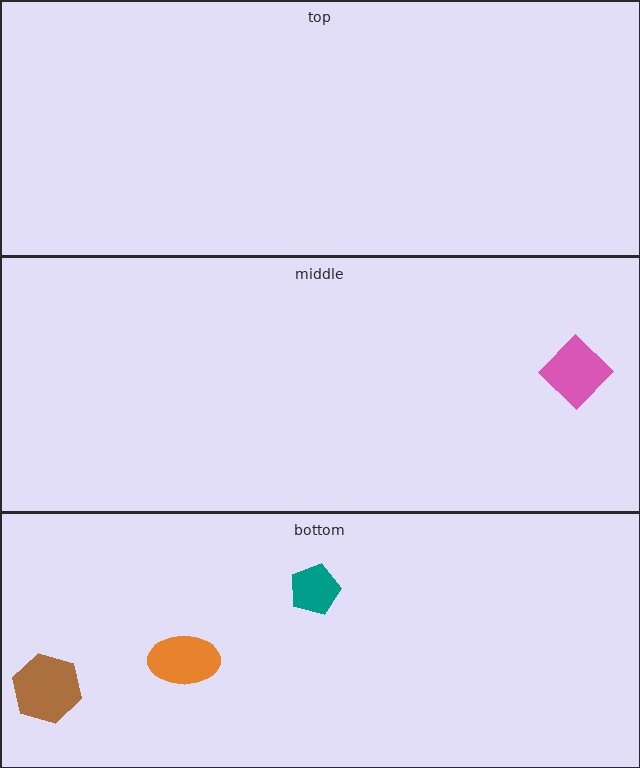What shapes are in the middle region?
The pink diamond.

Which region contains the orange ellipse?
The bottom region.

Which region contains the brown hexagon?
The bottom region.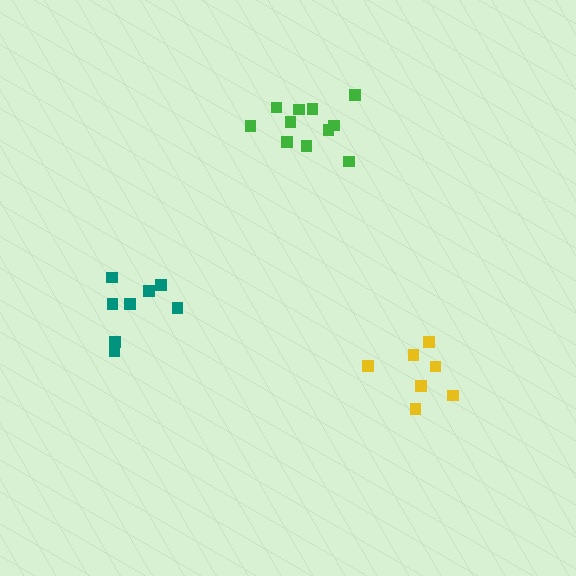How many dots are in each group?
Group 1: 8 dots, Group 2: 7 dots, Group 3: 11 dots (26 total).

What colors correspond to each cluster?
The clusters are colored: teal, yellow, green.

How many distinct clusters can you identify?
There are 3 distinct clusters.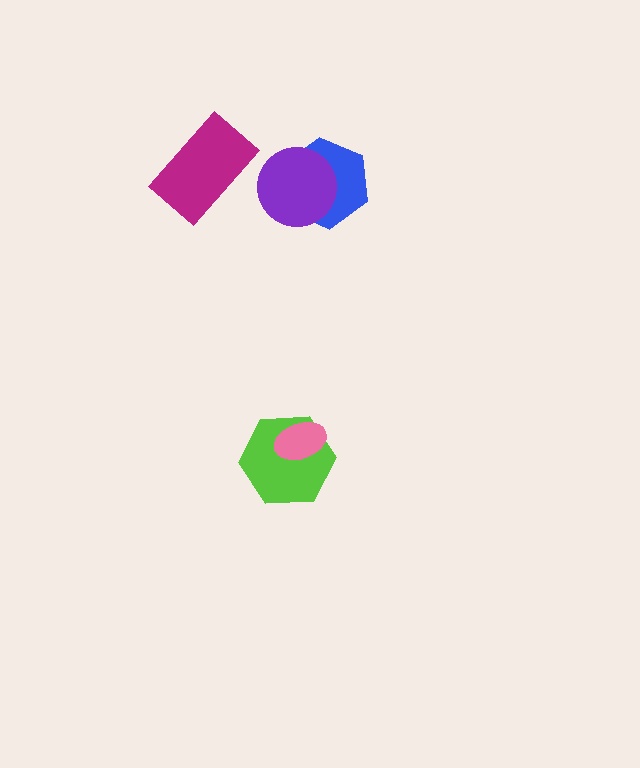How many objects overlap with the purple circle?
1 object overlaps with the purple circle.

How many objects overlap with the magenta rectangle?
0 objects overlap with the magenta rectangle.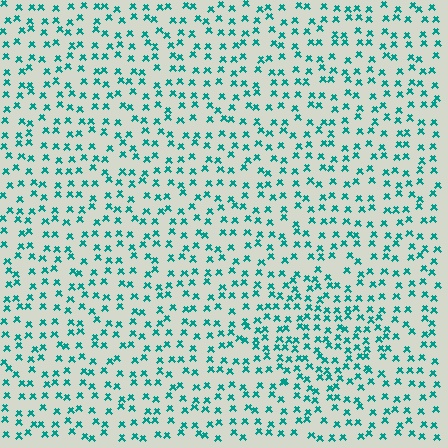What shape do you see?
I see a diamond.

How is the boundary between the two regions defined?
The boundary is defined by a change in element density (approximately 1.6x ratio). All elements are the same color, size, and shape.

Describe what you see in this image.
The image contains small teal elements arranged at two different densities. A diamond-shaped region is visible where the elements are more densely packed than the surrounding area.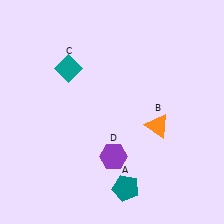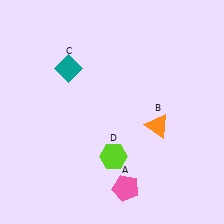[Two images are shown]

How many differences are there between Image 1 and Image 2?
There are 2 differences between the two images.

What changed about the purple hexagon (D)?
In Image 1, D is purple. In Image 2, it changed to lime.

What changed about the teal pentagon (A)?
In Image 1, A is teal. In Image 2, it changed to pink.